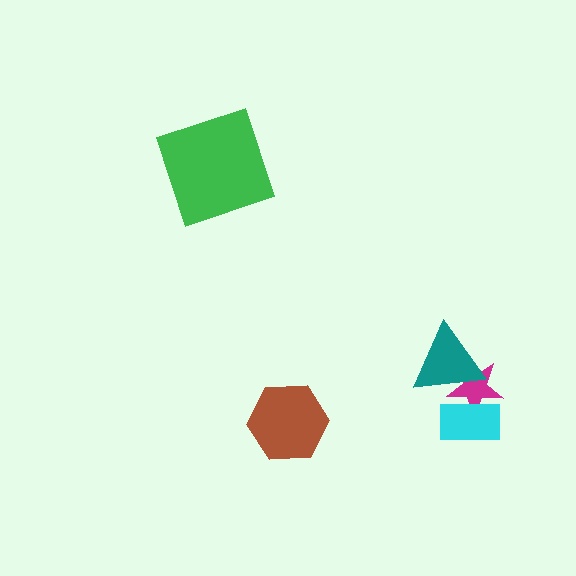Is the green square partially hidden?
No, no other shape covers it.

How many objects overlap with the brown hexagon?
0 objects overlap with the brown hexagon.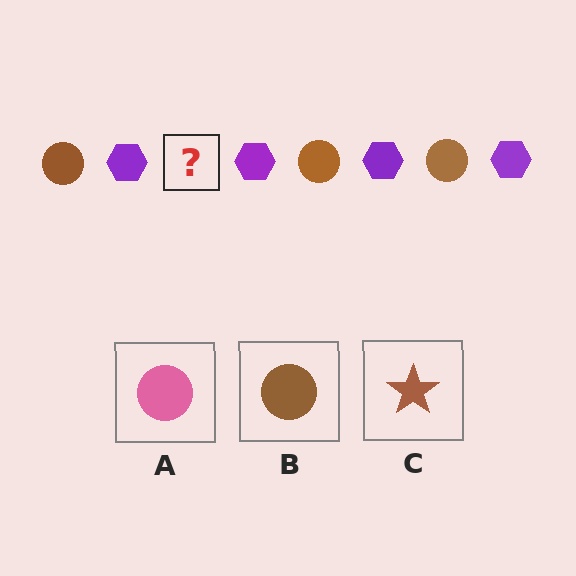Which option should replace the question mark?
Option B.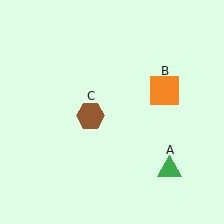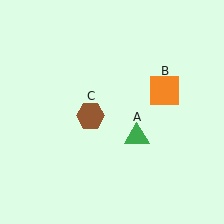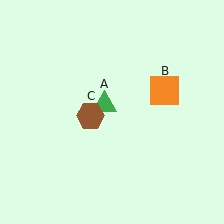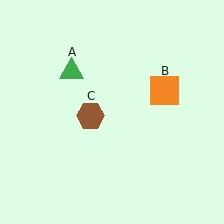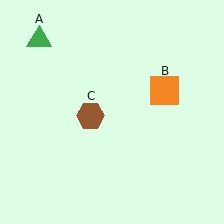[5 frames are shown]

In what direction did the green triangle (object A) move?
The green triangle (object A) moved up and to the left.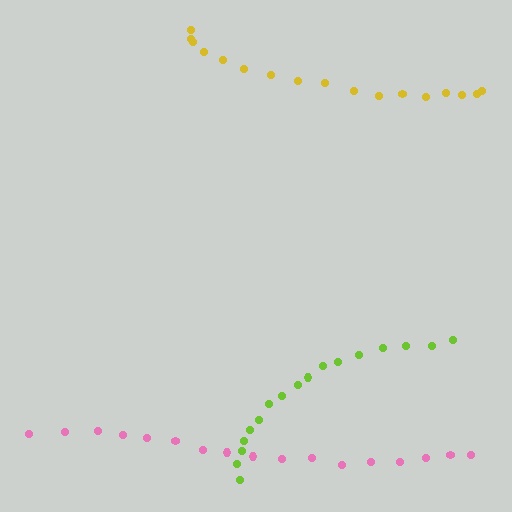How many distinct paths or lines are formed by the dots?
There are 3 distinct paths.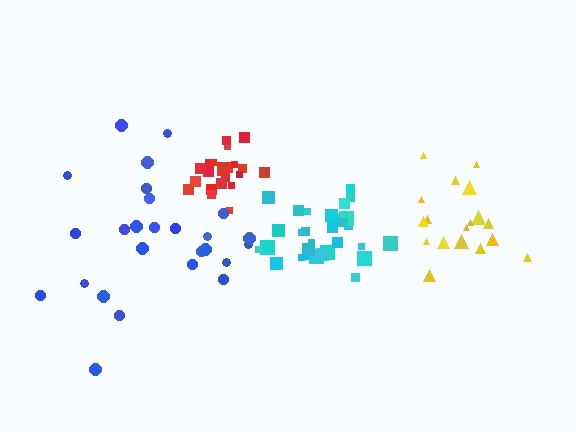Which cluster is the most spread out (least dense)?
Blue.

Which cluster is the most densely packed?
Cyan.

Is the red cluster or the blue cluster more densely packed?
Red.